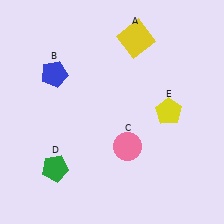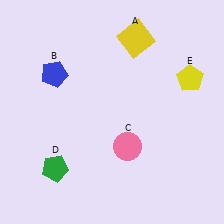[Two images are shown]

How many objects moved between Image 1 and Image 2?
1 object moved between the two images.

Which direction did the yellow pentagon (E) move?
The yellow pentagon (E) moved up.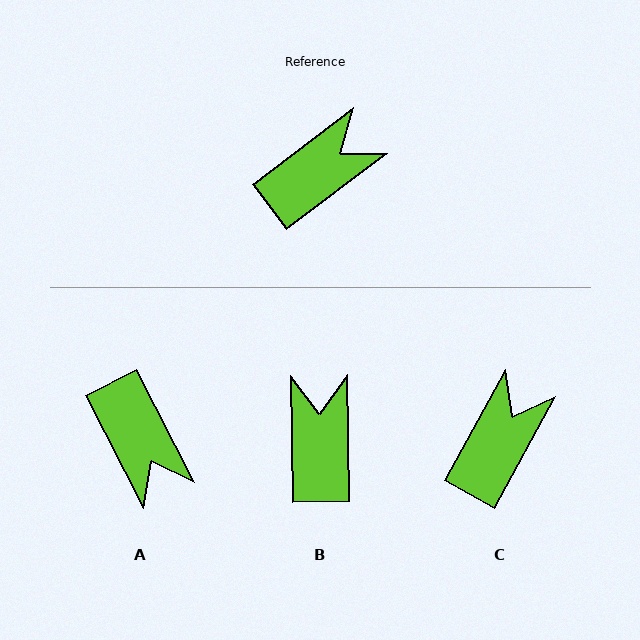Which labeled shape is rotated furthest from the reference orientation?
A, about 100 degrees away.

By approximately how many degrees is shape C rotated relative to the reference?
Approximately 24 degrees counter-clockwise.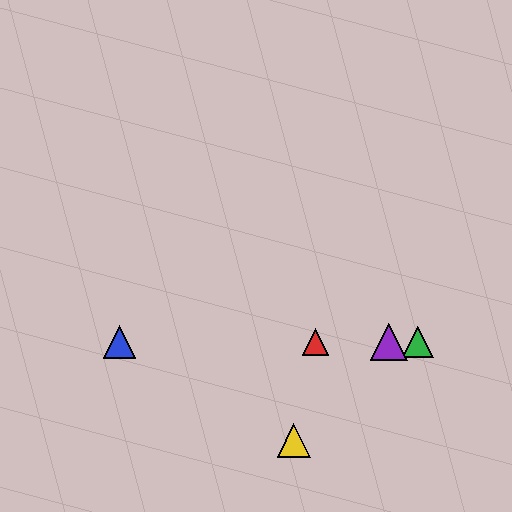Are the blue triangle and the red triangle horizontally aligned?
Yes, both are at y≈342.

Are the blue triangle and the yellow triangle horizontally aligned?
No, the blue triangle is at y≈342 and the yellow triangle is at y≈441.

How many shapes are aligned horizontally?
4 shapes (the red triangle, the blue triangle, the green triangle, the purple triangle) are aligned horizontally.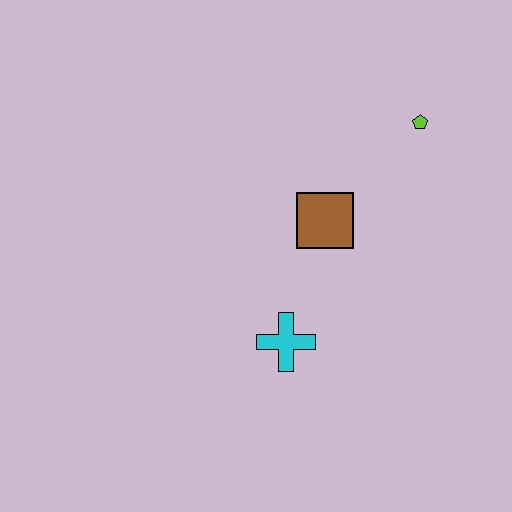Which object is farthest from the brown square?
The lime pentagon is farthest from the brown square.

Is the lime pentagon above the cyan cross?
Yes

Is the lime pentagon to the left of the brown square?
No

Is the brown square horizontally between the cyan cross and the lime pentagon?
Yes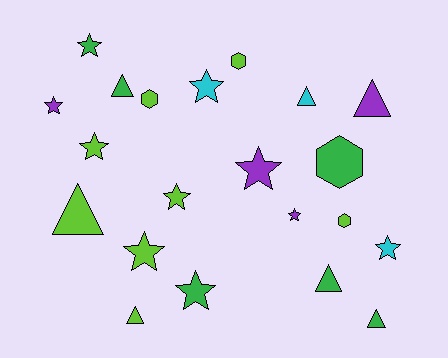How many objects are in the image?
There are 21 objects.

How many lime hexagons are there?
There are 3 lime hexagons.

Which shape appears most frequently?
Star, with 10 objects.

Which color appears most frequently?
Lime, with 8 objects.